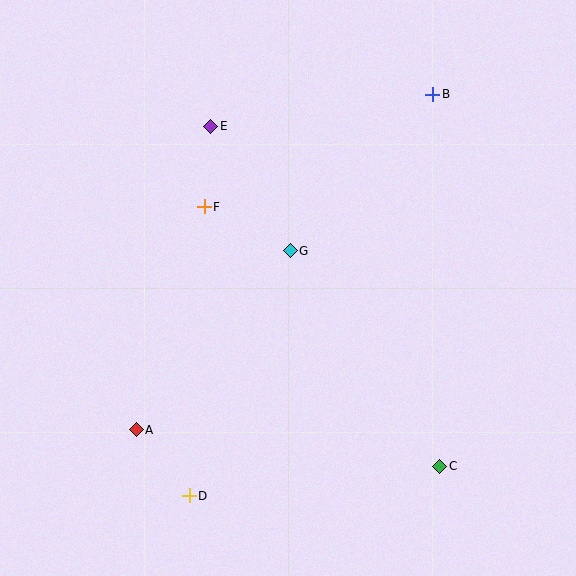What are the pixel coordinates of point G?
Point G is at (290, 251).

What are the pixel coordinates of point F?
Point F is at (204, 207).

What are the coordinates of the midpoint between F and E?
The midpoint between F and E is at (207, 166).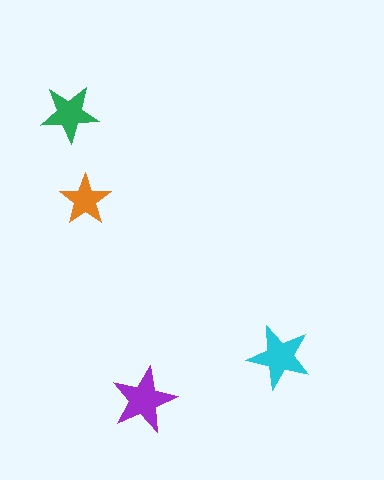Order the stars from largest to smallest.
the purple one, the cyan one, the green one, the orange one.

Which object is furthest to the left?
The green star is leftmost.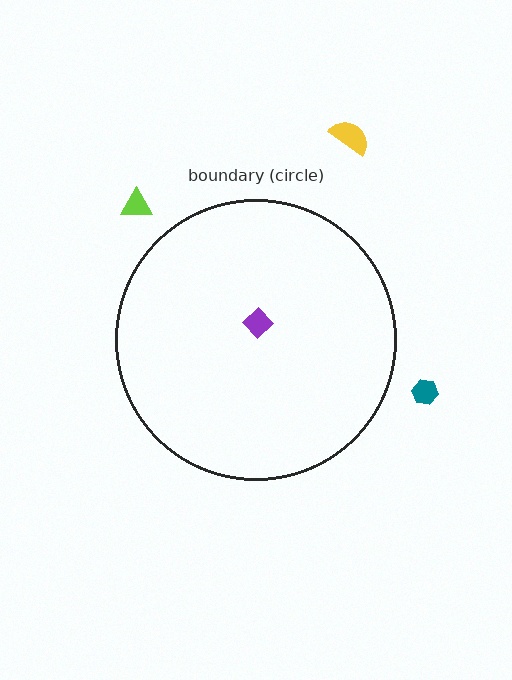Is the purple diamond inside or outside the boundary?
Inside.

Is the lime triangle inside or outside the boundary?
Outside.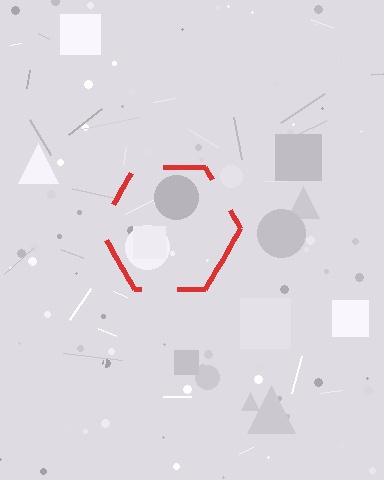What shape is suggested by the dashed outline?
The dashed outline suggests a hexagon.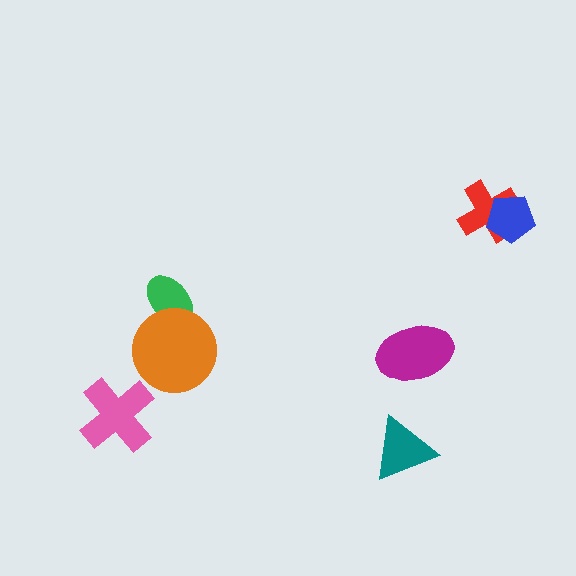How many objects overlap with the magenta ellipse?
0 objects overlap with the magenta ellipse.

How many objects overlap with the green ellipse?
1 object overlaps with the green ellipse.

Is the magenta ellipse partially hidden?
No, no other shape covers it.